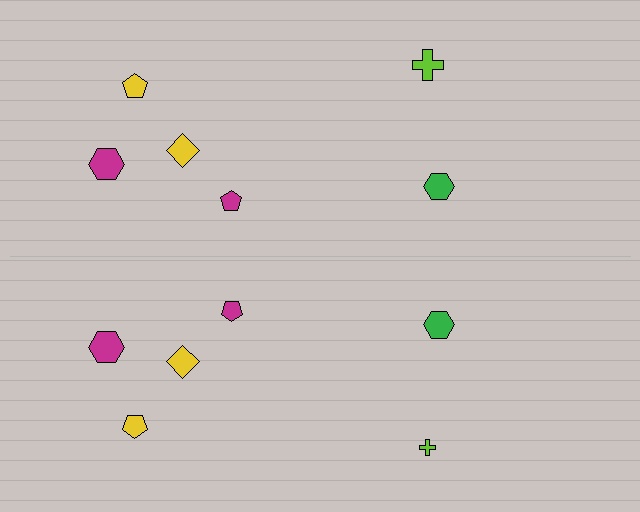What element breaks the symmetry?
The lime cross on the bottom side has a different size than its mirror counterpart.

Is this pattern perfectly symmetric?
No, the pattern is not perfectly symmetric. The lime cross on the bottom side has a different size than its mirror counterpart.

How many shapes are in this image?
There are 12 shapes in this image.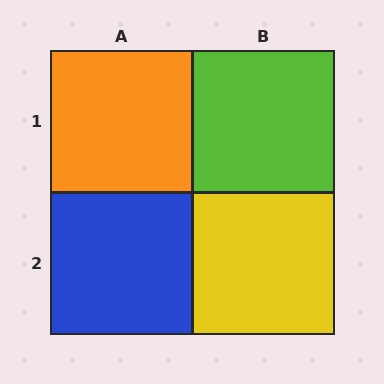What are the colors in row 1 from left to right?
Orange, lime.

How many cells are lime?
1 cell is lime.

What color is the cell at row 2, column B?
Yellow.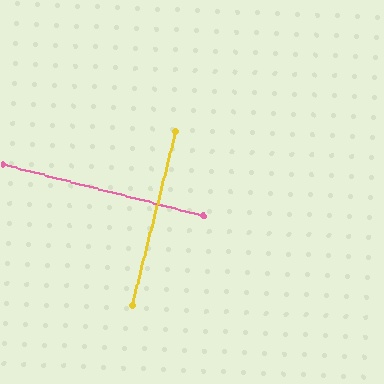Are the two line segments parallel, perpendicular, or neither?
Perpendicular — they meet at approximately 89°.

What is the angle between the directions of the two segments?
Approximately 89 degrees.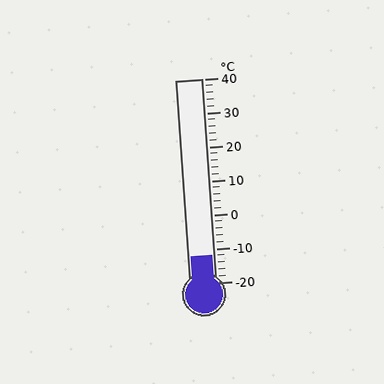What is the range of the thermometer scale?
The thermometer scale ranges from -20°C to 40°C.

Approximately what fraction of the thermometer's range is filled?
The thermometer is filled to approximately 15% of its range.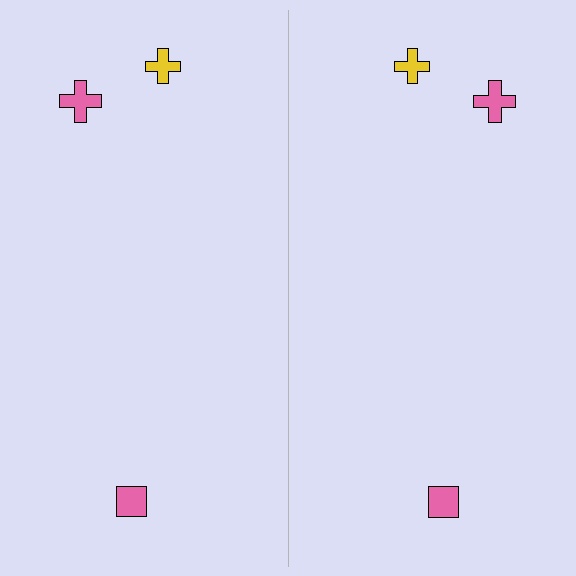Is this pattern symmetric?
Yes, this pattern has bilateral (reflection) symmetry.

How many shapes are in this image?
There are 6 shapes in this image.